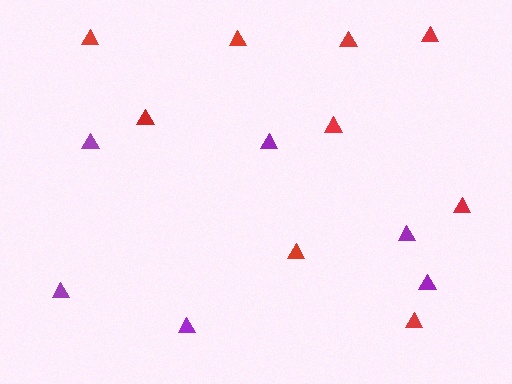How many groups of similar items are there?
There are 2 groups: one group of purple triangles (6) and one group of red triangles (9).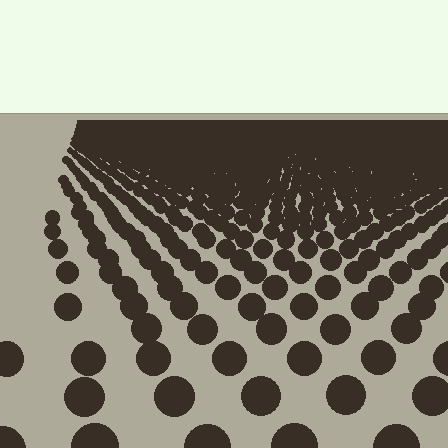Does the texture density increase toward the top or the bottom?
Density increases toward the top.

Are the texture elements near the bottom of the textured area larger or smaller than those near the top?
Larger. Near the bottom, elements are closer to the viewer and appear at a bigger on-screen size.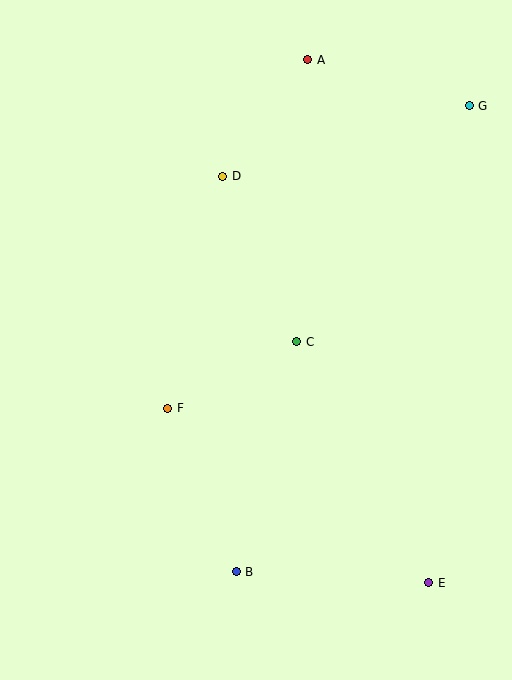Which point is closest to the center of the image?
Point C at (297, 342) is closest to the center.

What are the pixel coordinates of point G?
Point G is at (469, 106).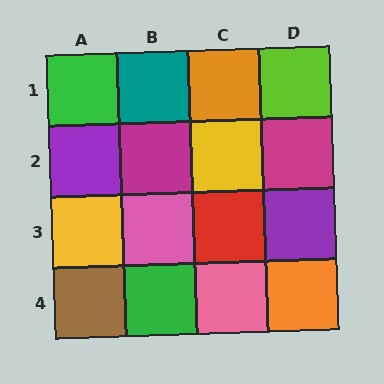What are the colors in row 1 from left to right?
Green, teal, orange, lime.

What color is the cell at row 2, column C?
Yellow.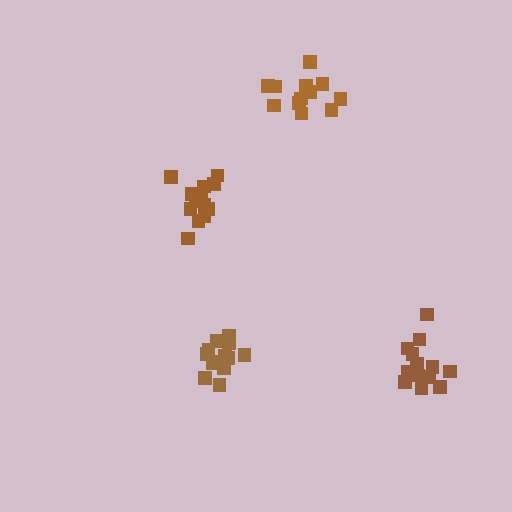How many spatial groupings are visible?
There are 4 spatial groupings.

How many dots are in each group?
Group 1: 13 dots, Group 2: 12 dots, Group 3: 13 dots, Group 4: 14 dots (52 total).